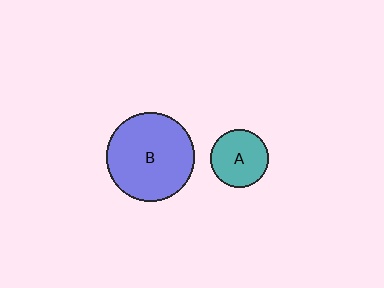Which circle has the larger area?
Circle B (blue).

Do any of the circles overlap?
No, none of the circles overlap.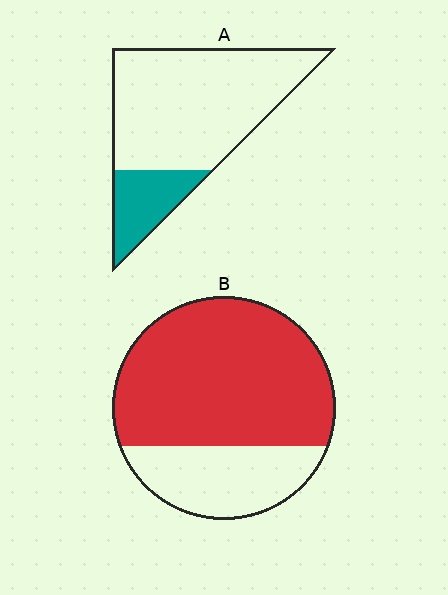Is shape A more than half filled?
No.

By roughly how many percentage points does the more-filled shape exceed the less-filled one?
By roughly 50 percentage points (B over A).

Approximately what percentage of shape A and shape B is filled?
A is approximately 20% and B is approximately 70%.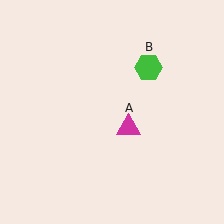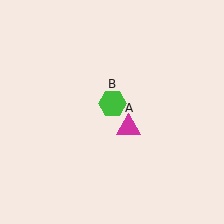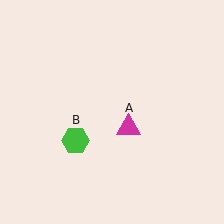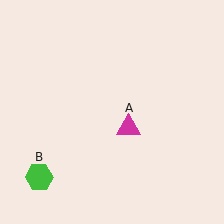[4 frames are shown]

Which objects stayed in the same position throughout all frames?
Magenta triangle (object A) remained stationary.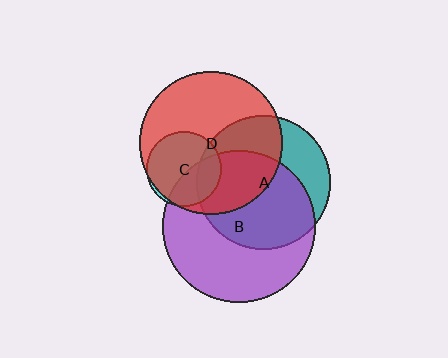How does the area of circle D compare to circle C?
Approximately 3.6 times.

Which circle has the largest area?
Circle B (purple).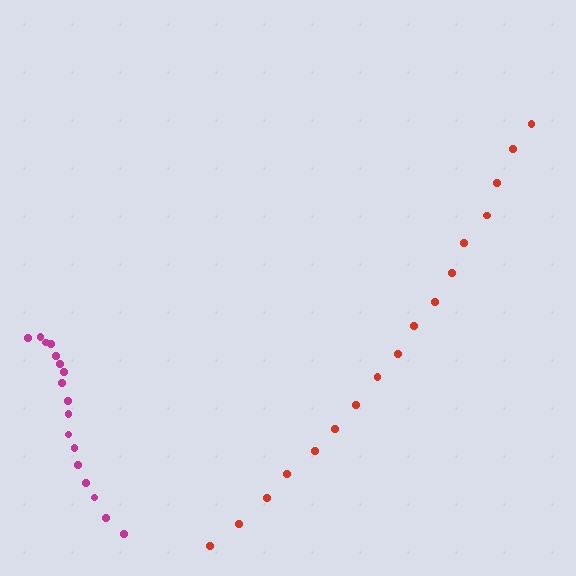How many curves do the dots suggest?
There are 2 distinct paths.